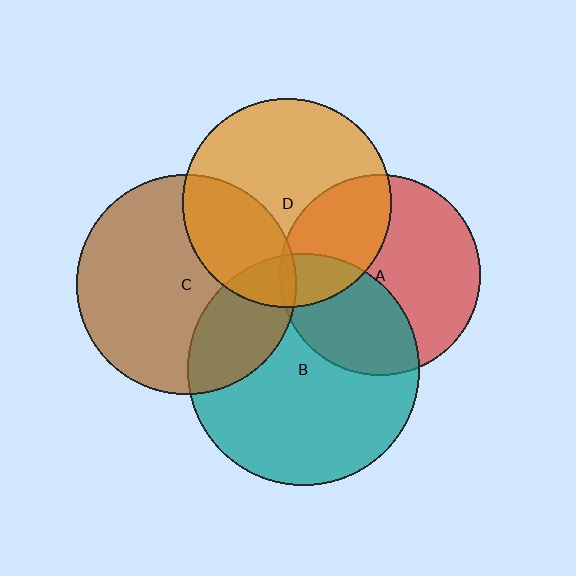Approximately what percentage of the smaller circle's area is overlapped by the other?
Approximately 5%.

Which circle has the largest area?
Circle B (teal).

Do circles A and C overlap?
Yes.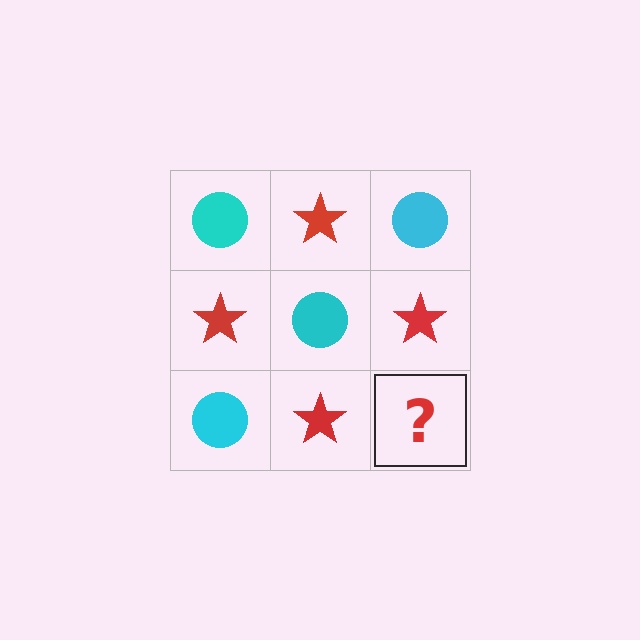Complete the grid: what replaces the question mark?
The question mark should be replaced with a cyan circle.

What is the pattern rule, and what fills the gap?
The rule is that it alternates cyan circle and red star in a checkerboard pattern. The gap should be filled with a cyan circle.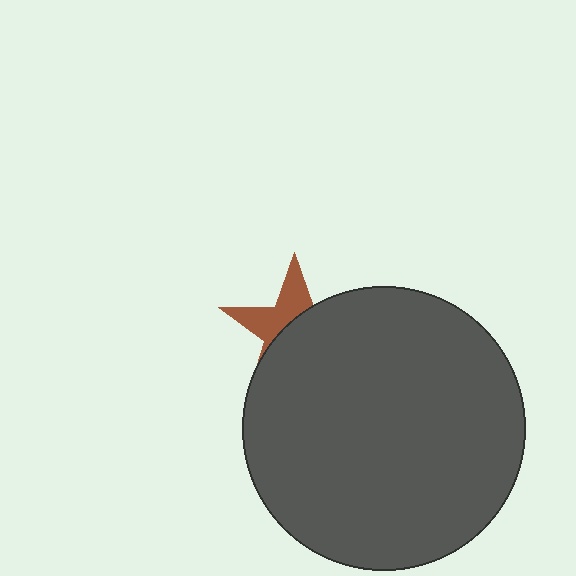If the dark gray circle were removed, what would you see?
You would see the complete brown star.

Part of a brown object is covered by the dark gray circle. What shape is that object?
It is a star.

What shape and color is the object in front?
The object in front is a dark gray circle.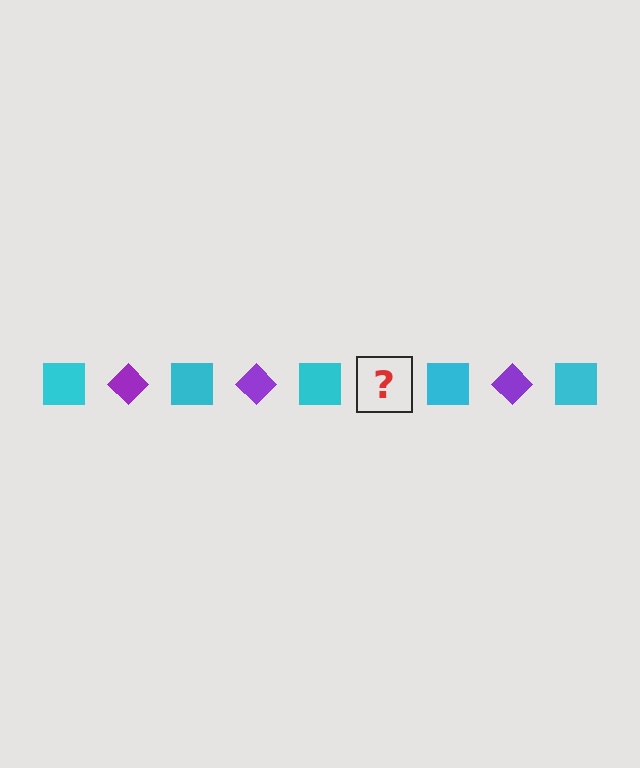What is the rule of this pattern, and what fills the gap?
The rule is that the pattern alternates between cyan square and purple diamond. The gap should be filled with a purple diamond.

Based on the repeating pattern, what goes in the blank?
The blank should be a purple diamond.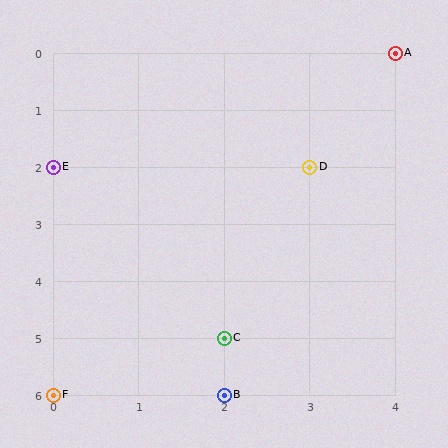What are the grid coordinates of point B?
Point B is at grid coordinates (2, 6).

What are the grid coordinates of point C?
Point C is at grid coordinates (2, 5).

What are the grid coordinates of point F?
Point F is at grid coordinates (0, 6).